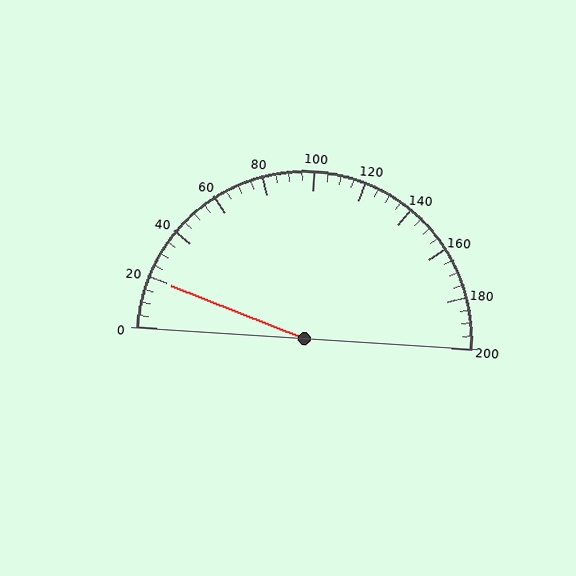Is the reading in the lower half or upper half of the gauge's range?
The reading is in the lower half of the range (0 to 200).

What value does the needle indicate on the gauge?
The needle indicates approximately 20.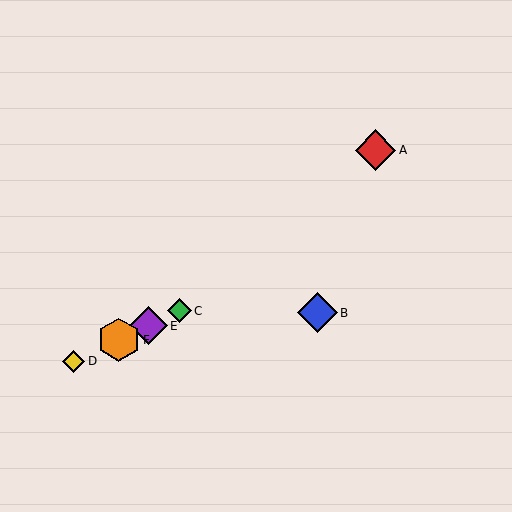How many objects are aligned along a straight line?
4 objects (C, D, E, F) are aligned along a straight line.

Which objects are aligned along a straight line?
Objects C, D, E, F are aligned along a straight line.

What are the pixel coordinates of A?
Object A is at (375, 150).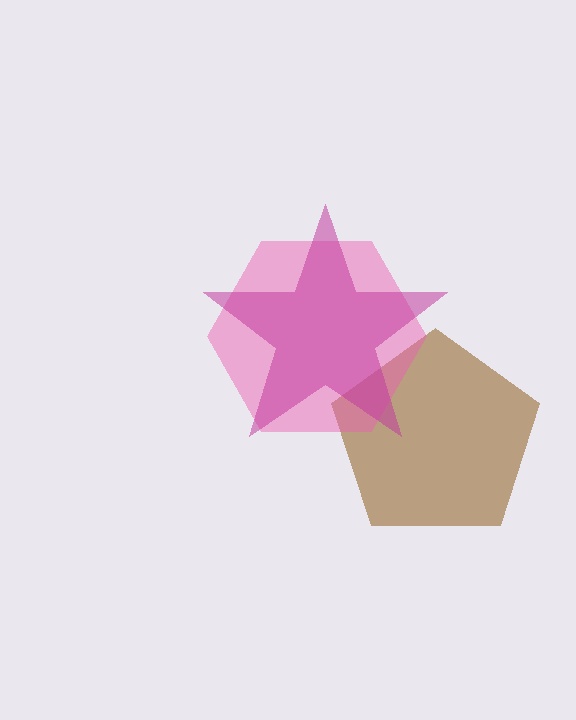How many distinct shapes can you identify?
There are 3 distinct shapes: a brown pentagon, a pink hexagon, a magenta star.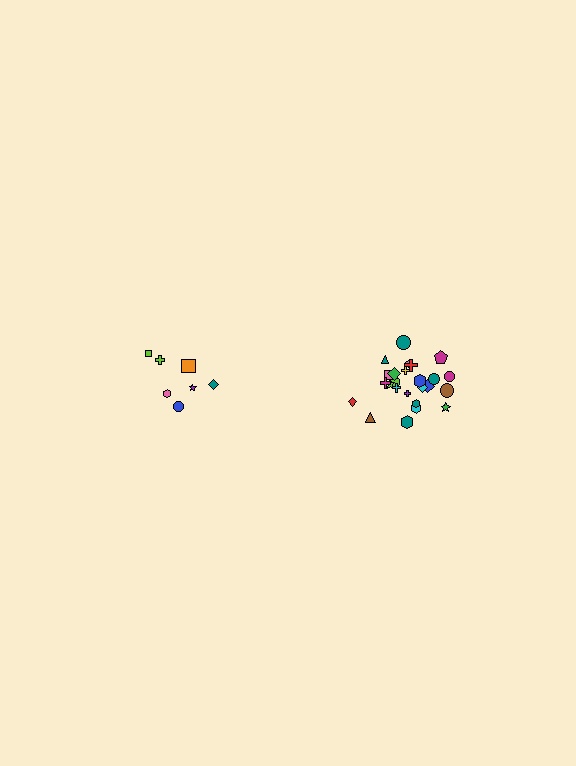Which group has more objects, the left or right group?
The right group.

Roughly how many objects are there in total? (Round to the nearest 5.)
Roughly 30 objects in total.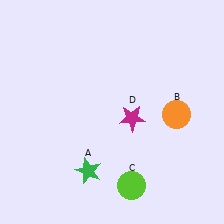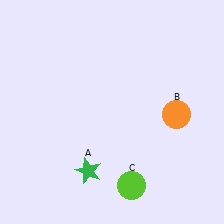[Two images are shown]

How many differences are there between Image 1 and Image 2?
There is 1 difference between the two images.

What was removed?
The magenta star (D) was removed in Image 2.